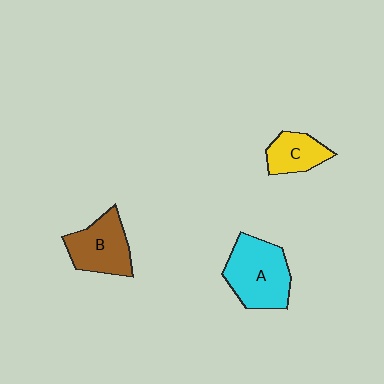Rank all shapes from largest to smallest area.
From largest to smallest: A (cyan), B (brown), C (yellow).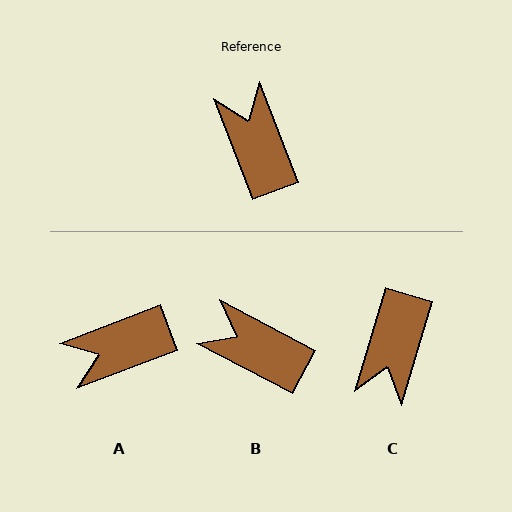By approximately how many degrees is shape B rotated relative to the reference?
Approximately 41 degrees counter-clockwise.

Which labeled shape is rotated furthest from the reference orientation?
C, about 142 degrees away.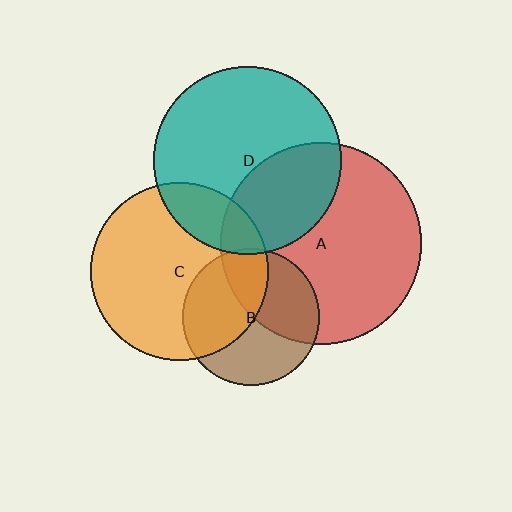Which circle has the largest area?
Circle A (red).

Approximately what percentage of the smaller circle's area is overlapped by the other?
Approximately 20%.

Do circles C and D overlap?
Yes.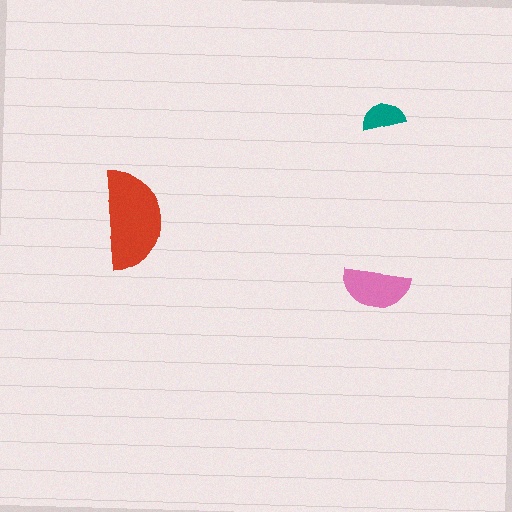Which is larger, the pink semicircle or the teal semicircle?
The pink one.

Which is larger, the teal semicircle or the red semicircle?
The red one.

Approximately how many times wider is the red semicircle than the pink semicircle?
About 1.5 times wider.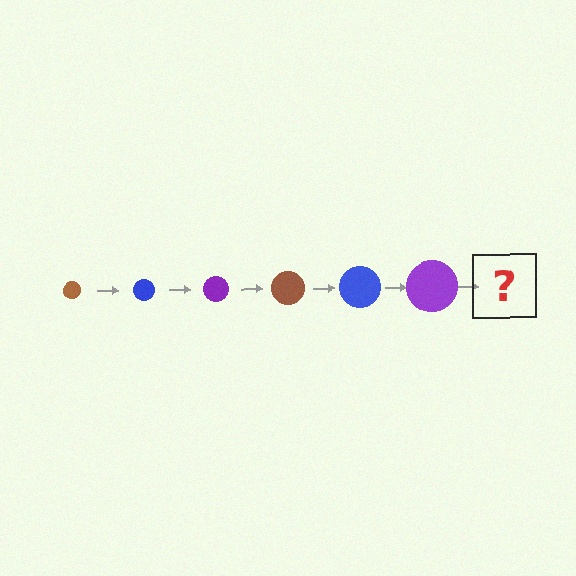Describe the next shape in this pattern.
It should be a brown circle, larger than the previous one.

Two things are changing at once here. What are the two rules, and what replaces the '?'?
The two rules are that the circle grows larger each step and the color cycles through brown, blue, and purple. The '?' should be a brown circle, larger than the previous one.